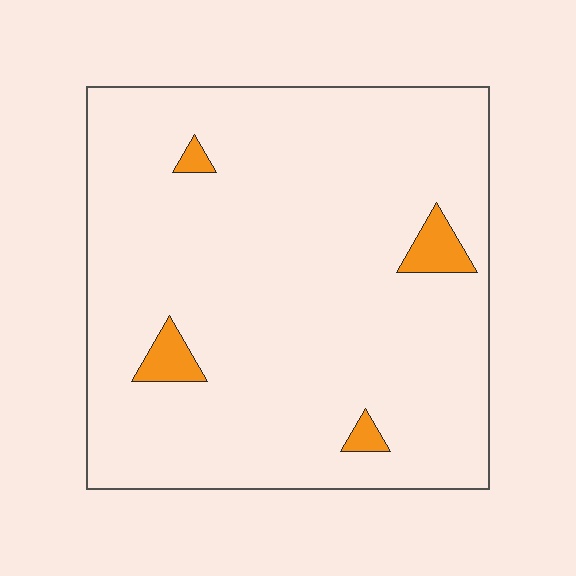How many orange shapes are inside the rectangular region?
4.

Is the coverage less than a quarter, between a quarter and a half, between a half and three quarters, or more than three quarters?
Less than a quarter.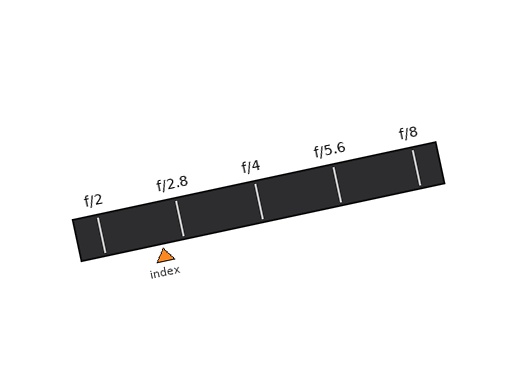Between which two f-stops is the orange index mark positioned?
The index mark is between f/2 and f/2.8.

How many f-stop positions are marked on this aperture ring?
There are 5 f-stop positions marked.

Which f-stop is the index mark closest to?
The index mark is closest to f/2.8.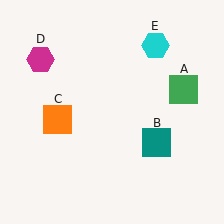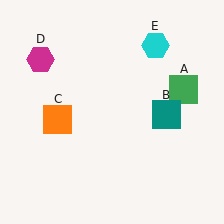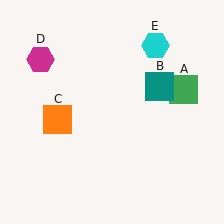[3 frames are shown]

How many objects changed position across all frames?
1 object changed position: teal square (object B).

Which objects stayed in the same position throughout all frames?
Green square (object A) and orange square (object C) and magenta hexagon (object D) and cyan hexagon (object E) remained stationary.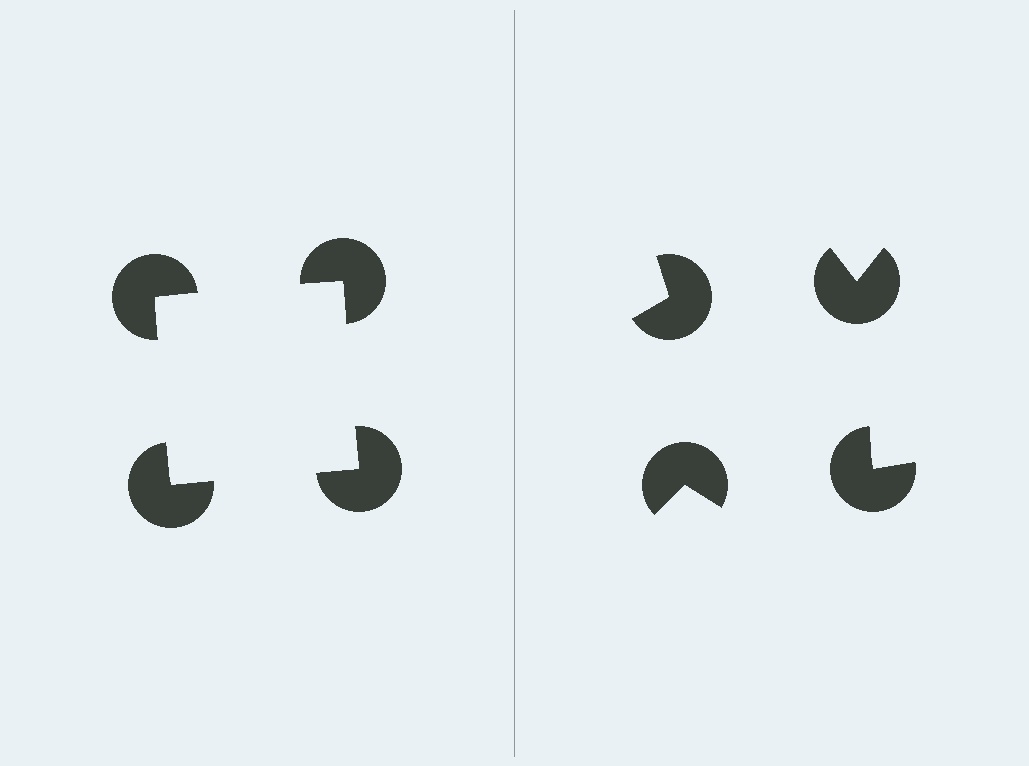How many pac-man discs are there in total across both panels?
8 — 4 on each side.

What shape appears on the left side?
An illusory square.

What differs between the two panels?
The pac-man discs are positioned identically on both sides; only the wedge orientations differ. On the left they align to a square; on the right they are misaligned.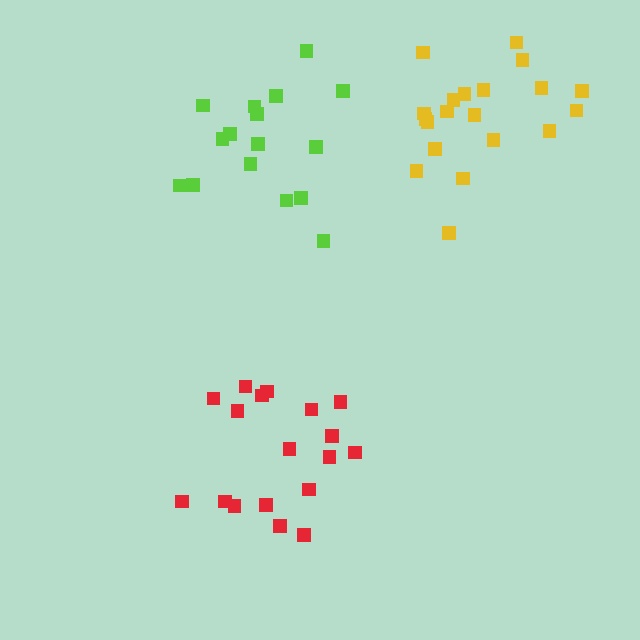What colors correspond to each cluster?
The clusters are colored: yellow, red, lime.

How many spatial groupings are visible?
There are 3 spatial groupings.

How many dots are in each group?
Group 1: 20 dots, Group 2: 18 dots, Group 3: 16 dots (54 total).